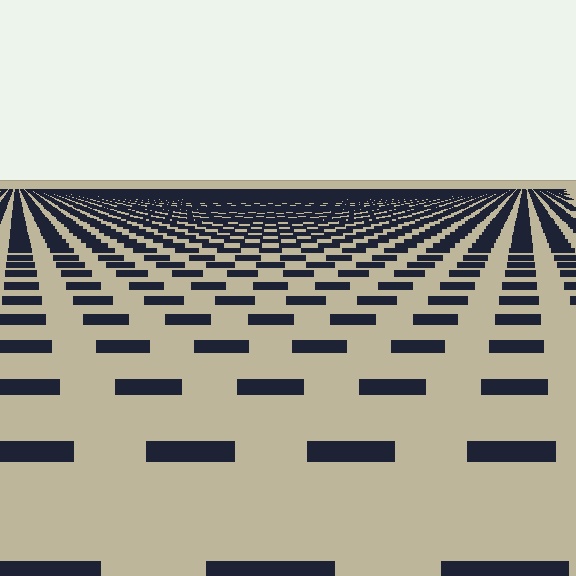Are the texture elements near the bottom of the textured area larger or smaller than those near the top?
Larger. Near the bottom, elements are closer to the viewer and appear at a bigger on-screen size.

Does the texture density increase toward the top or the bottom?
Density increases toward the top.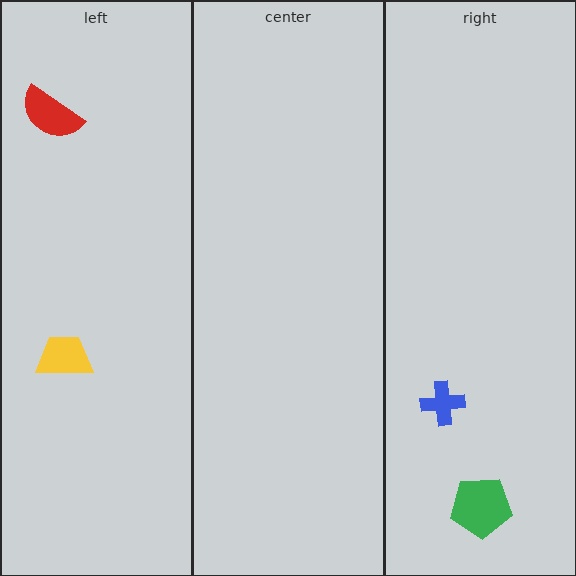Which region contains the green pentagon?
The right region.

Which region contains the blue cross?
The right region.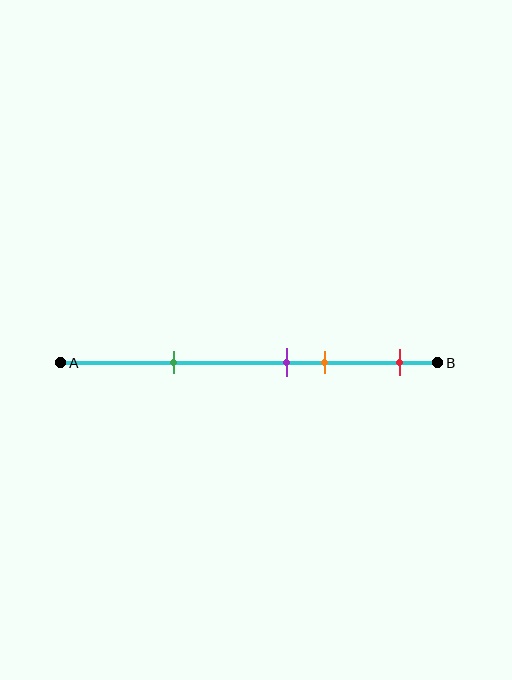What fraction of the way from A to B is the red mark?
The red mark is approximately 90% (0.9) of the way from A to B.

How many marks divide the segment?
There are 4 marks dividing the segment.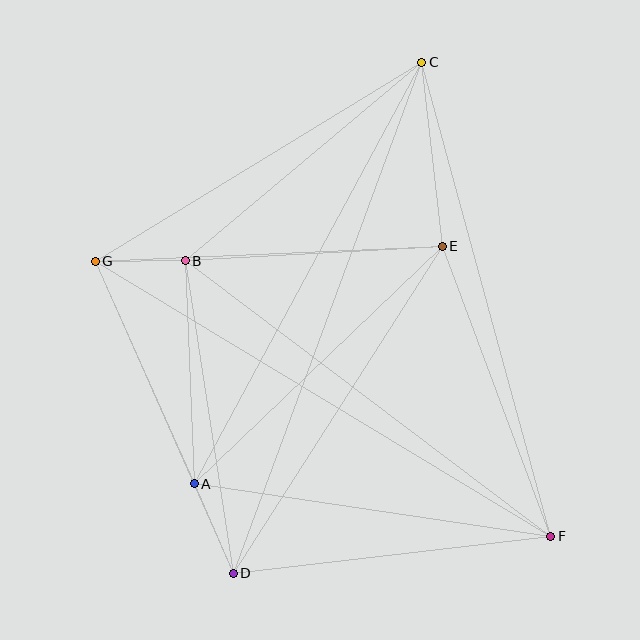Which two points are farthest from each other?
Points C and D are farthest from each other.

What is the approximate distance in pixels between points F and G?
The distance between F and G is approximately 532 pixels.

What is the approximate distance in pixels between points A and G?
The distance between A and G is approximately 244 pixels.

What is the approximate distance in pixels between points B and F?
The distance between B and F is approximately 458 pixels.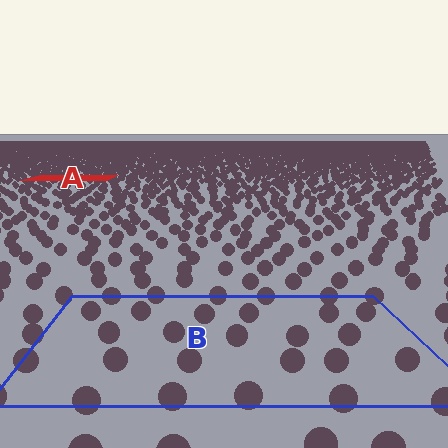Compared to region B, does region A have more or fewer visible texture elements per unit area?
Region A has more texture elements per unit area — they are packed more densely because it is farther away.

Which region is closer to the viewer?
Region B is closer. The texture elements there are larger and more spread out.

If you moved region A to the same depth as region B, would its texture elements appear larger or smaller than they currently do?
They would appear larger. At a closer depth, the same texture elements are projected at a bigger on-screen size.